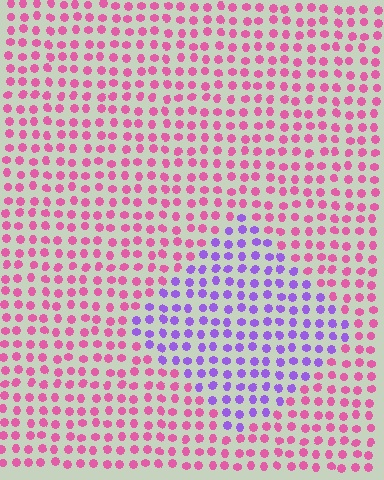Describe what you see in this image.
The image is filled with small pink elements in a uniform arrangement. A diamond-shaped region is visible where the elements are tinted to a slightly different hue, forming a subtle color boundary.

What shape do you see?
I see a diamond.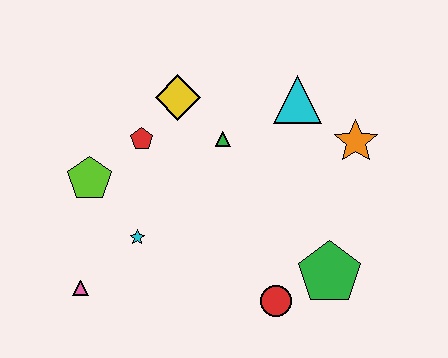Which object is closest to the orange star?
The cyan triangle is closest to the orange star.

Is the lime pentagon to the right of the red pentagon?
No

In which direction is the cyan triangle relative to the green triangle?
The cyan triangle is to the right of the green triangle.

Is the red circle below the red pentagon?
Yes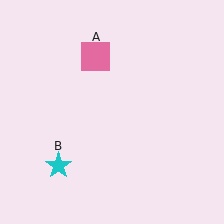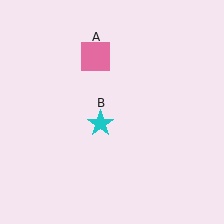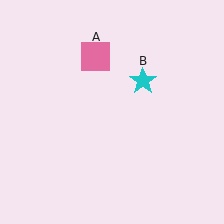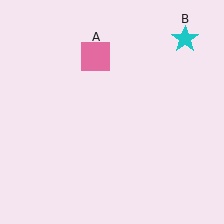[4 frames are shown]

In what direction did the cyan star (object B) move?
The cyan star (object B) moved up and to the right.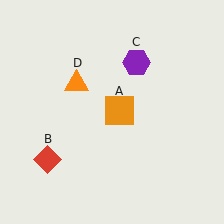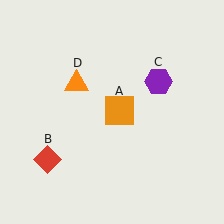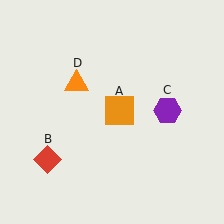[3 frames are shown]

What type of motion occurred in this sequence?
The purple hexagon (object C) rotated clockwise around the center of the scene.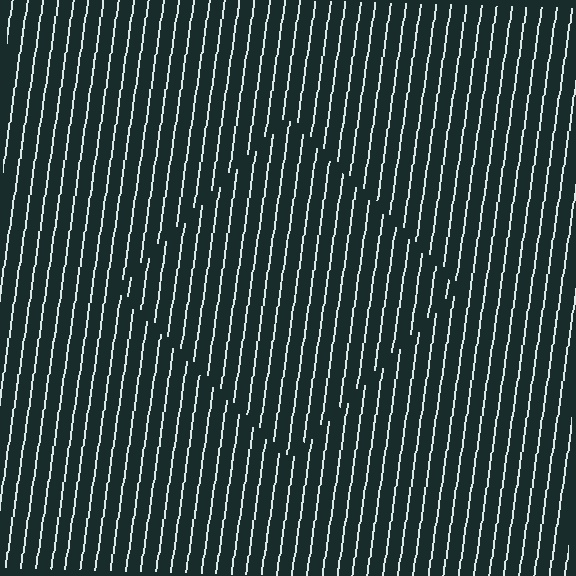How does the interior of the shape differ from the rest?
The interior of the shape contains the same grating, shifted by half a period — the contour is defined by the phase discontinuity where line-ends from the inner and outer gratings abut.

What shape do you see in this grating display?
An illusory square. The interior of the shape contains the same grating, shifted by half a period — the contour is defined by the phase discontinuity where line-ends from the inner and outer gratings abut.